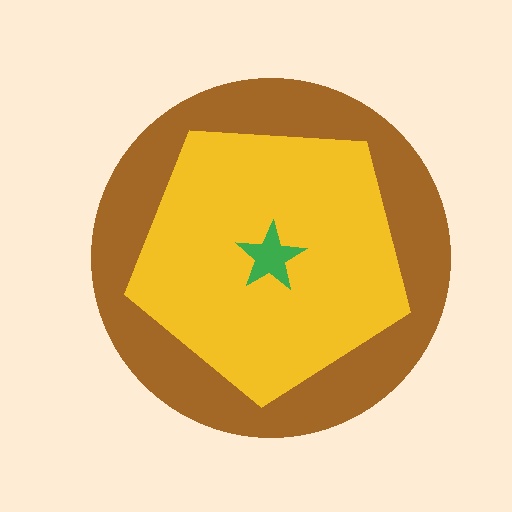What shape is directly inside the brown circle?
The yellow pentagon.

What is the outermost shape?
The brown circle.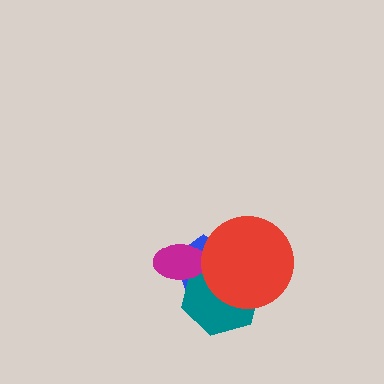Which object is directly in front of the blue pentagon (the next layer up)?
The teal hexagon is directly in front of the blue pentagon.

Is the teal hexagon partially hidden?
Yes, it is partially covered by another shape.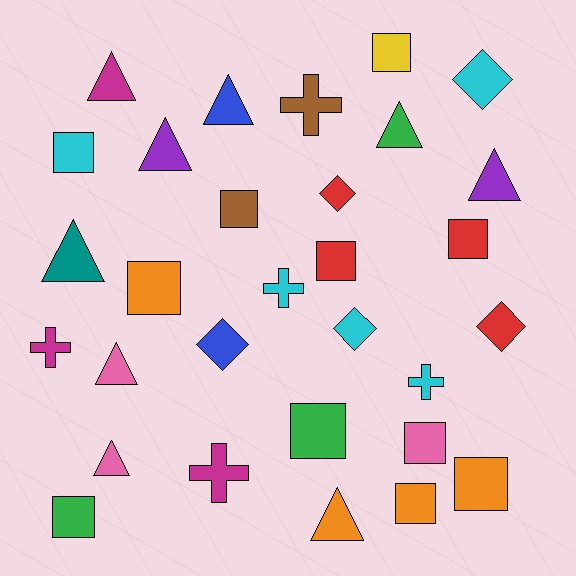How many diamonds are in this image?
There are 5 diamonds.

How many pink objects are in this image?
There are 3 pink objects.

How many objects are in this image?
There are 30 objects.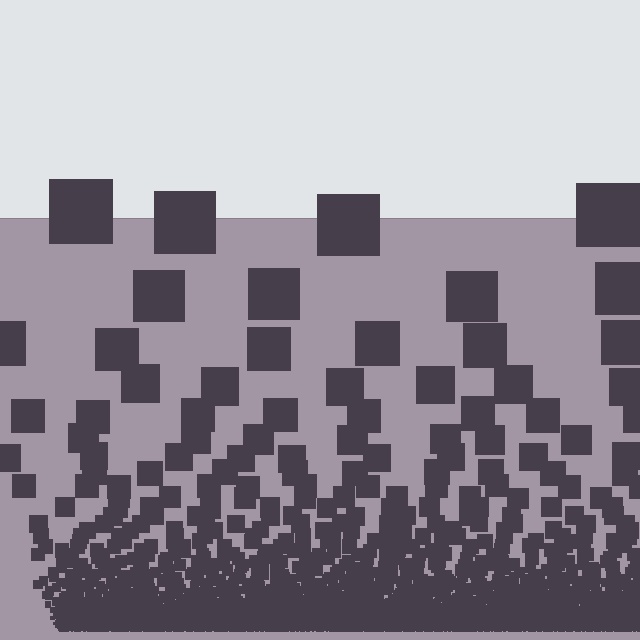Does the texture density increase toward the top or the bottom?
Density increases toward the bottom.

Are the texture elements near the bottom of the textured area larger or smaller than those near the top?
Smaller. The gradient is inverted — elements near the bottom are smaller and denser.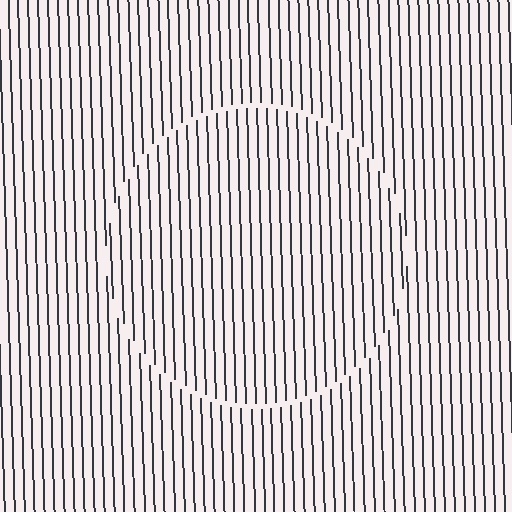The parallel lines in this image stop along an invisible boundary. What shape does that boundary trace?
An illusory circle. The interior of the shape contains the same grating, shifted by half a period — the contour is defined by the phase discontinuity where line-ends from the inner and outer gratings abut.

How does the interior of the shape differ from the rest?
The interior of the shape contains the same grating, shifted by half a period — the contour is defined by the phase discontinuity where line-ends from the inner and outer gratings abut.